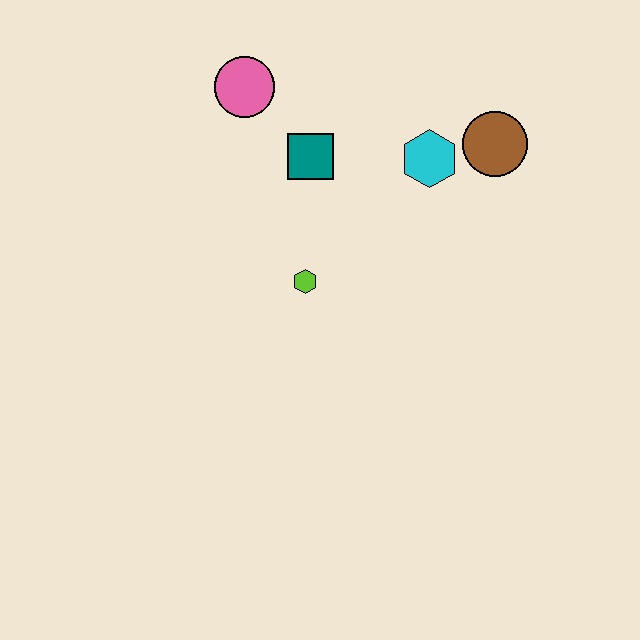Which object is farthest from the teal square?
The brown circle is farthest from the teal square.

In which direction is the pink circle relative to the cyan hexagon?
The pink circle is to the left of the cyan hexagon.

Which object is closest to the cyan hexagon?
The brown circle is closest to the cyan hexagon.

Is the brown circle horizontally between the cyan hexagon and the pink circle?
No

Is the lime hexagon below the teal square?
Yes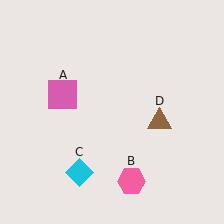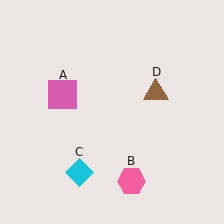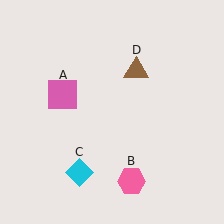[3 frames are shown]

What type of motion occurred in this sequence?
The brown triangle (object D) rotated counterclockwise around the center of the scene.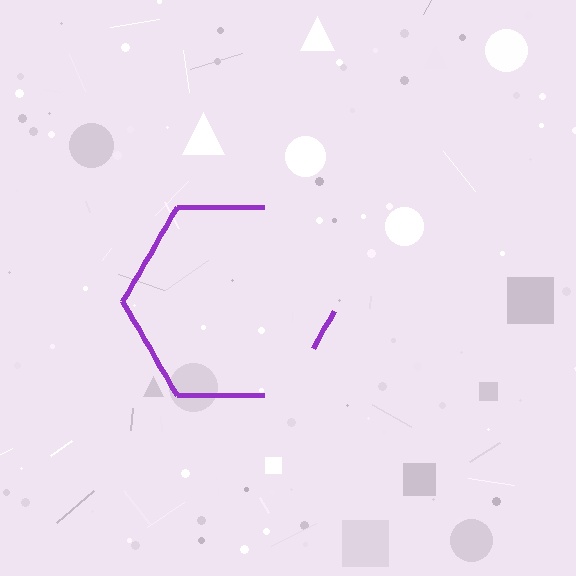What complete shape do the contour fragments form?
The contour fragments form a hexagon.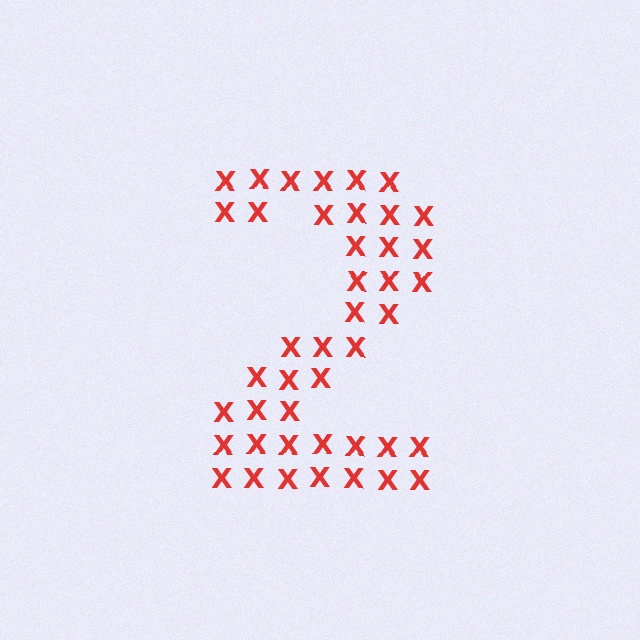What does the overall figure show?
The overall figure shows the digit 2.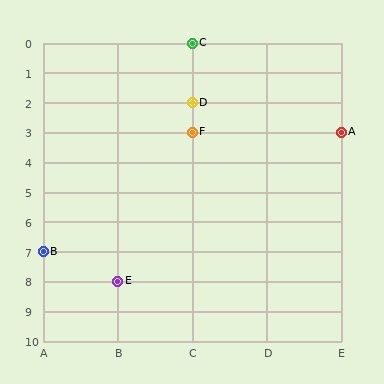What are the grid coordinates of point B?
Point B is at grid coordinates (A, 7).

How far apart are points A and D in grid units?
Points A and D are 2 columns and 1 row apart (about 2.2 grid units diagonally).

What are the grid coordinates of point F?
Point F is at grid coordinates (C, 3).